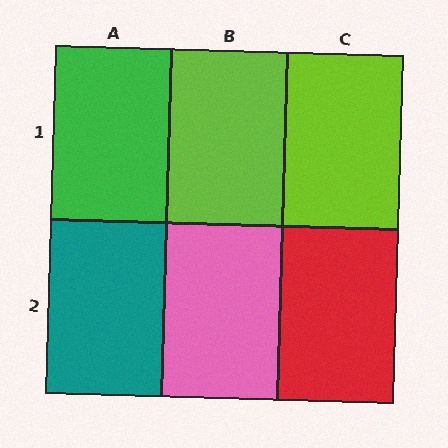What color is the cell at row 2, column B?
Pink.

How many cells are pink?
1 cell is pink.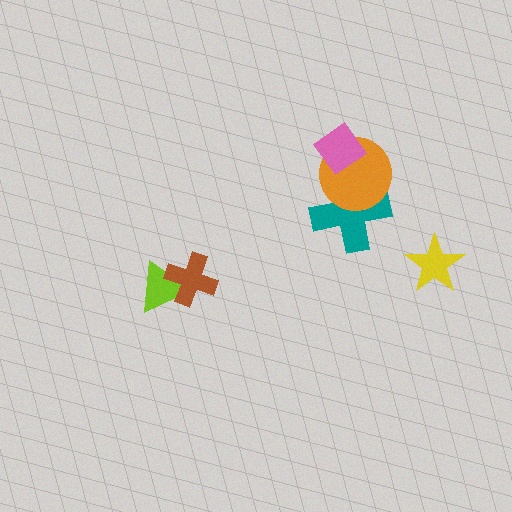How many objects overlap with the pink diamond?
1 object overlaps with the pink diamond.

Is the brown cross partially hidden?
No, no other shape covers it.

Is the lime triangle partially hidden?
Yes, it is partially covered by another shape.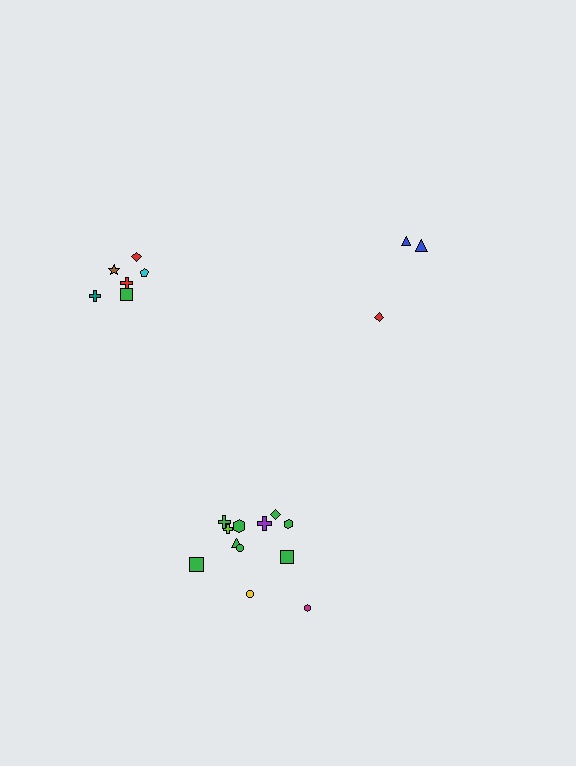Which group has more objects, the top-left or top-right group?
The top-left group.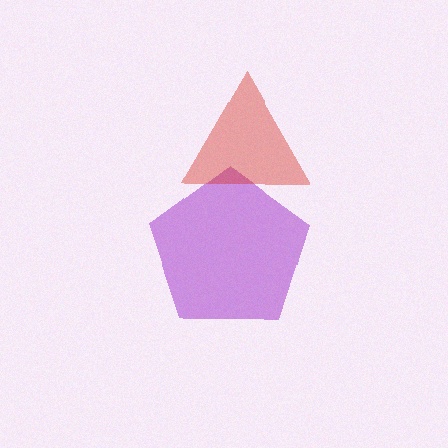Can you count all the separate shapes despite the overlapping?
Yes, there are 2 separate shapes.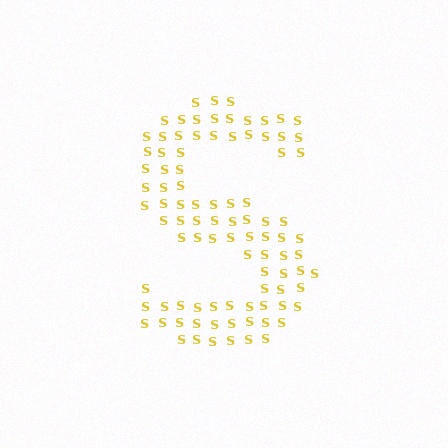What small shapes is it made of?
It is made of small letter S's.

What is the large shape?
The large shape is the letter S.